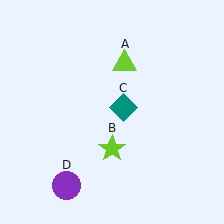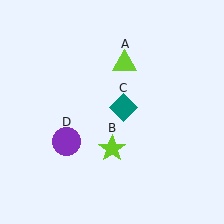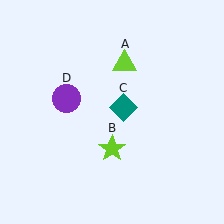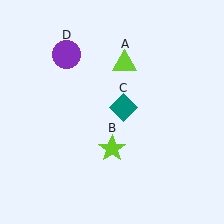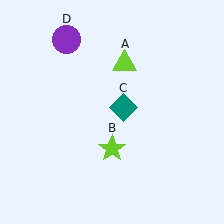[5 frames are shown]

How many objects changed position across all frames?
1 object changed position: purple circle (object D).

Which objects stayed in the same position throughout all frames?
Lime triangle (object A) and lime star (object B) and teal diamond (object C) remained stationary.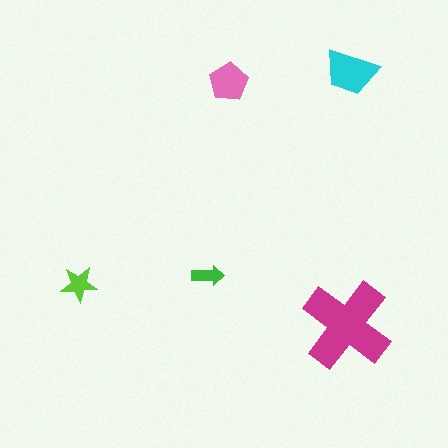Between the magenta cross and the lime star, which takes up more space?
The magenta cross.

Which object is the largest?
The magenta cross.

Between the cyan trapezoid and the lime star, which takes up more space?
The cyan trapezoid.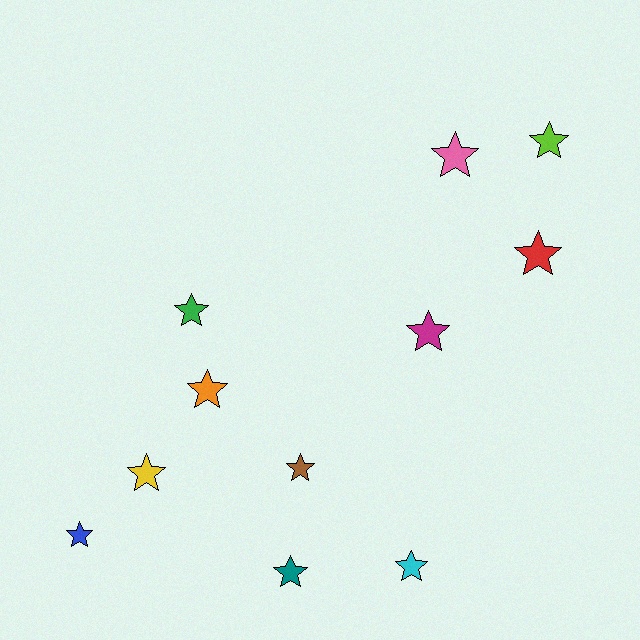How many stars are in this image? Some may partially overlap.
There are 11 stars.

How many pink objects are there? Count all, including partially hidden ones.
There is 1 pink object.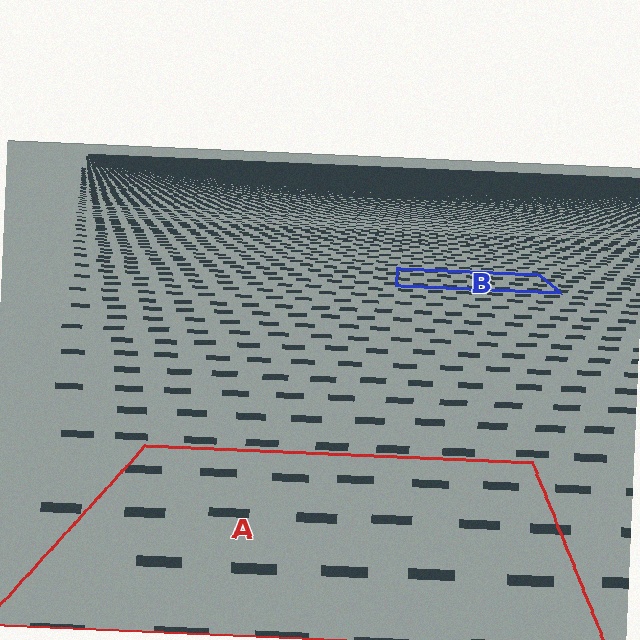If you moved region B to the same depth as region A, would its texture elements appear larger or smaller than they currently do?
They would appear larger. At a closer depth, the same texture elements are projected at a bigger on-screen size.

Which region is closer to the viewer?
Region A is closer. The texture elements there are larger and more spread out.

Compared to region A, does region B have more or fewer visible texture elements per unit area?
Region B has more texture elements per unit area — they are packed more densely because it is farther away.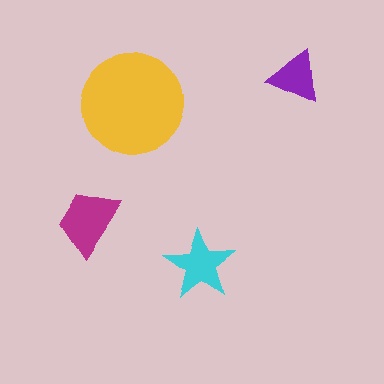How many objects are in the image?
There are 4 objects in the image.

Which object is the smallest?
The purple triangle.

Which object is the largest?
The yellow circle.